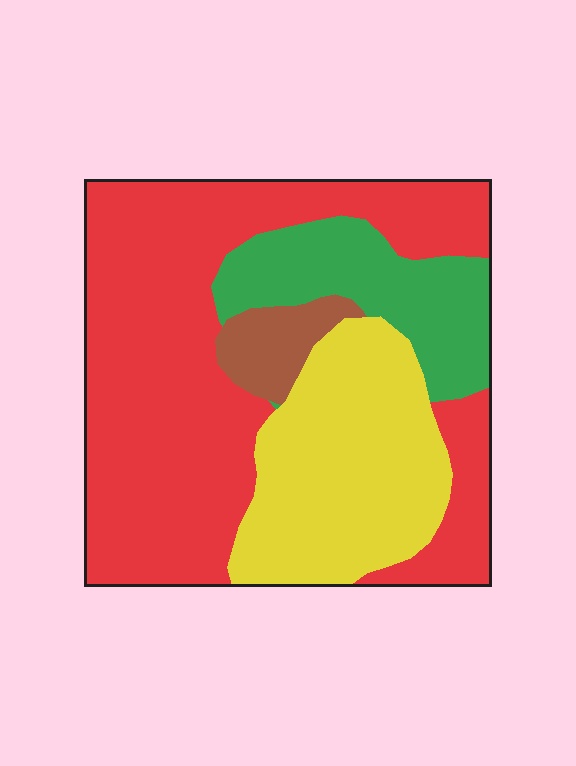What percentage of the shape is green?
Green covers 16% of the shape.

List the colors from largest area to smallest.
From largest to smallest: red, yellow, green, brown.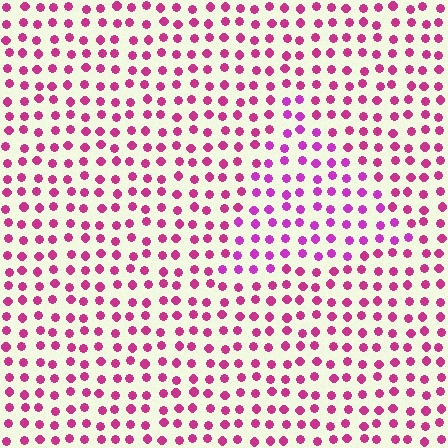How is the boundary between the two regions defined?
The boundary is defined purely by a slight shift in hue (about 23 degrees). Spacing, size, and orientation are identical on both sides.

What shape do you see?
I see a triangle.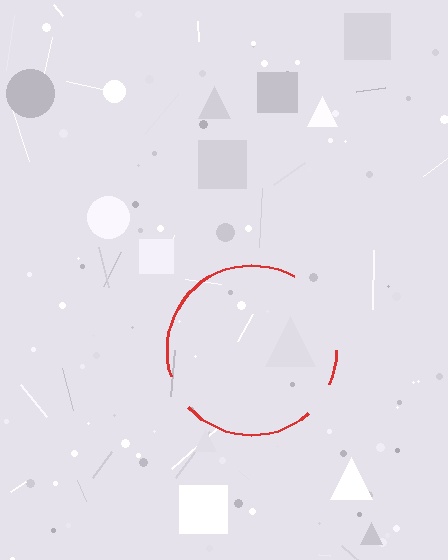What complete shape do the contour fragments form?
The contour fragments form a circle.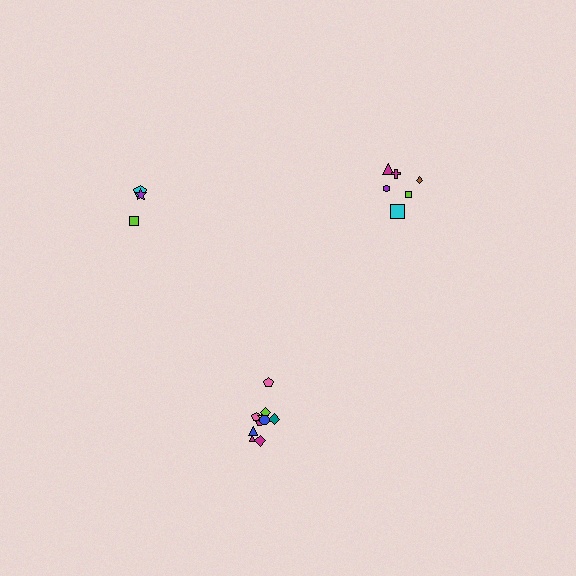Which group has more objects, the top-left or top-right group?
The top-right group.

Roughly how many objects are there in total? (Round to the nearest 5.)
Roughly 20 objects in total.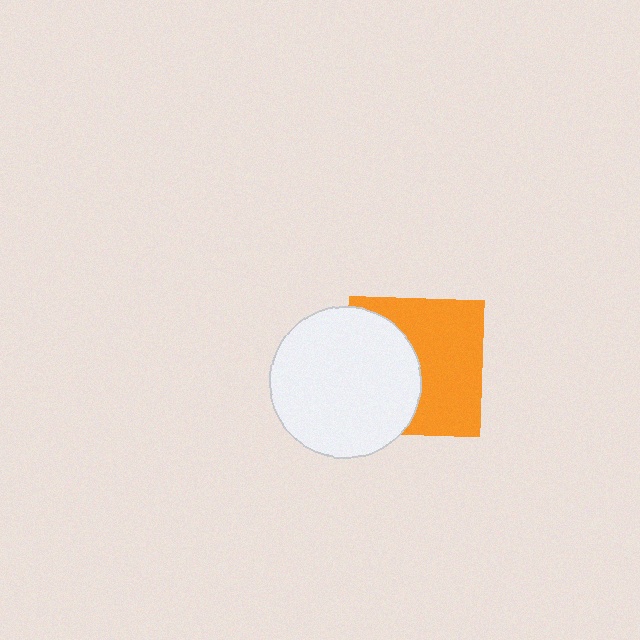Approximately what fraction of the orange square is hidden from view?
Roughly 44% of the orange square is hidden behind the white circle.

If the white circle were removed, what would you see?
You would see the complete orange square.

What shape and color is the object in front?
The object in front is a white circle.